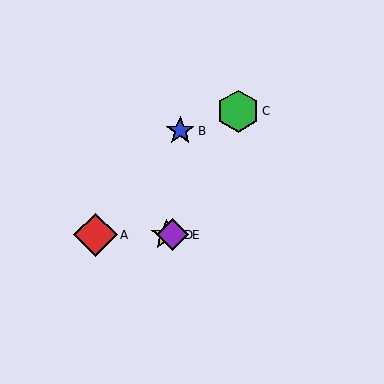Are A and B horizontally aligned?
No, A is at y≈235 and B is at y≈131.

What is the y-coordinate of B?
Object B is at y≈131.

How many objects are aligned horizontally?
3 objects (A, D, E) are aligned horizontally.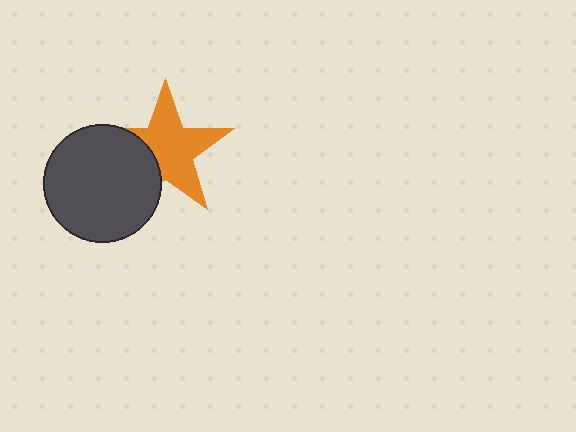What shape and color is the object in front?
The object in front is a dark gray circle.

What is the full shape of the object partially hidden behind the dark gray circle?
The partially hidden object is an orange star.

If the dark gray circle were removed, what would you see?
You would see the complete orange star.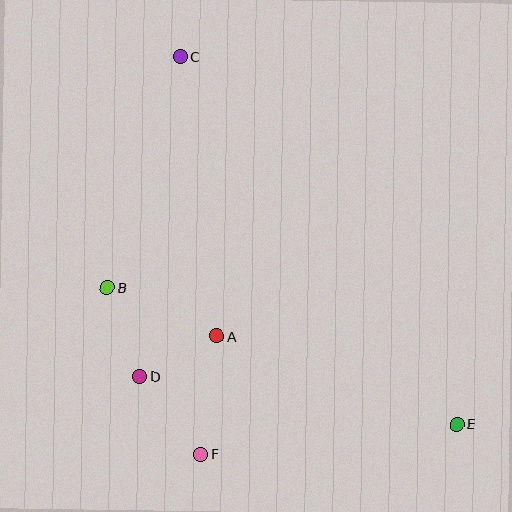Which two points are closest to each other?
Points A and D are closest to each other.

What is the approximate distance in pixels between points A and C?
The distance between A and C is approximately 282 pixels.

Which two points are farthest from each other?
Points C and E are farthest from each other.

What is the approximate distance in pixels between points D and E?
The distance between D and E is approximately 320 pixels.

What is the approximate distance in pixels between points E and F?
The distance between E and F is approximately 258 pixels.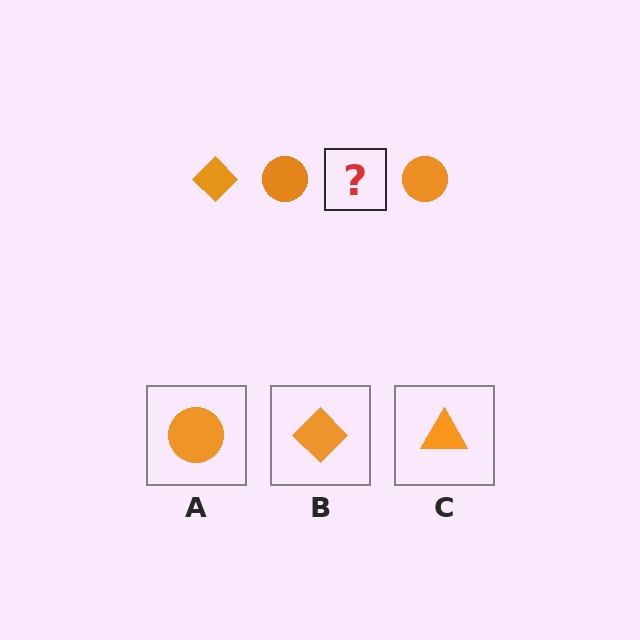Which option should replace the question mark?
Option B.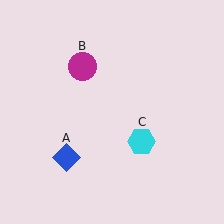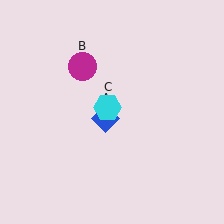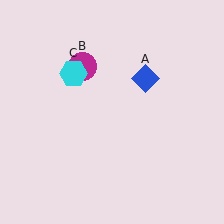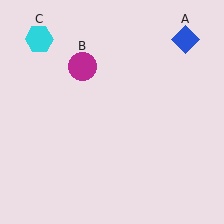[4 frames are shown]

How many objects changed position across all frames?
2 objects changed position: blue diamond (object A), cyan hexagon (object C).